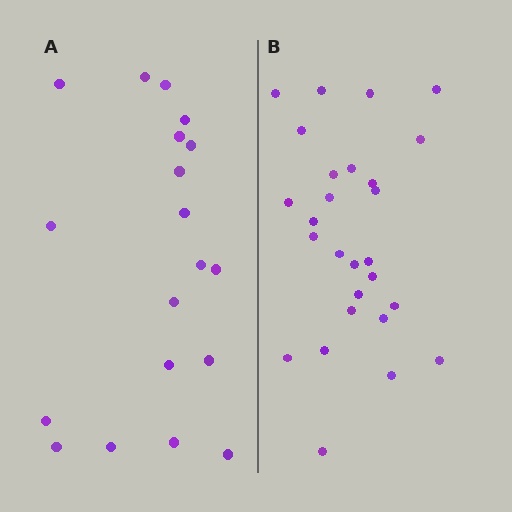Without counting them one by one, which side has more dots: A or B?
Region B (the right region) has more dots.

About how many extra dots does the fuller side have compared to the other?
Region B has roughly 8 or so more dots than region A.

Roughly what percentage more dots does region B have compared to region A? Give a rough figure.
About 40% more.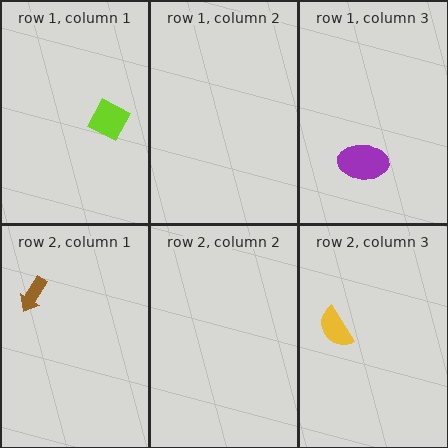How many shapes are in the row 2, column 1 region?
1.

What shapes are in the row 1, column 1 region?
The lime diamond.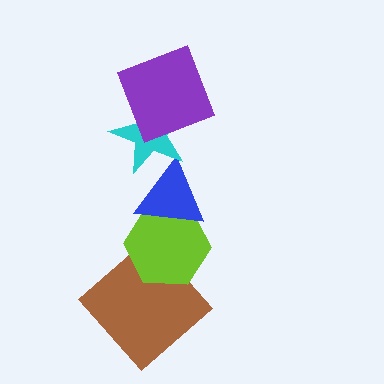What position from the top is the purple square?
The purple square is 1st from the top.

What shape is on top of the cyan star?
The purple square is on top of the cyan star.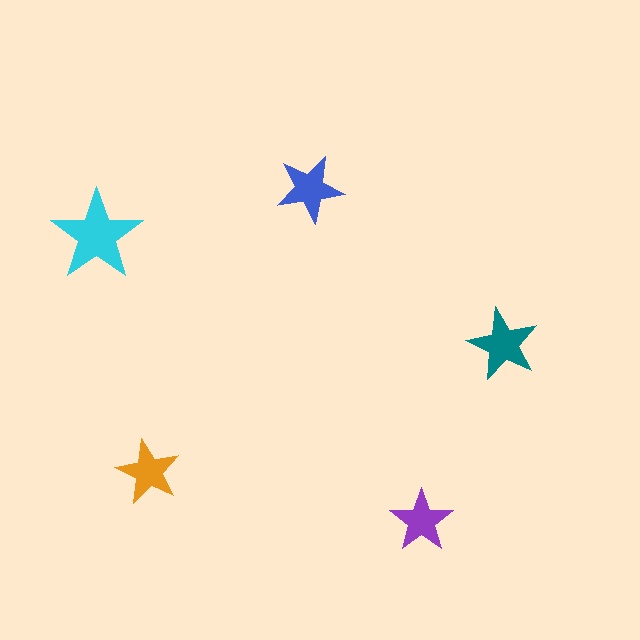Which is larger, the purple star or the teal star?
The teal one.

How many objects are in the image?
There are 5 objects in the image.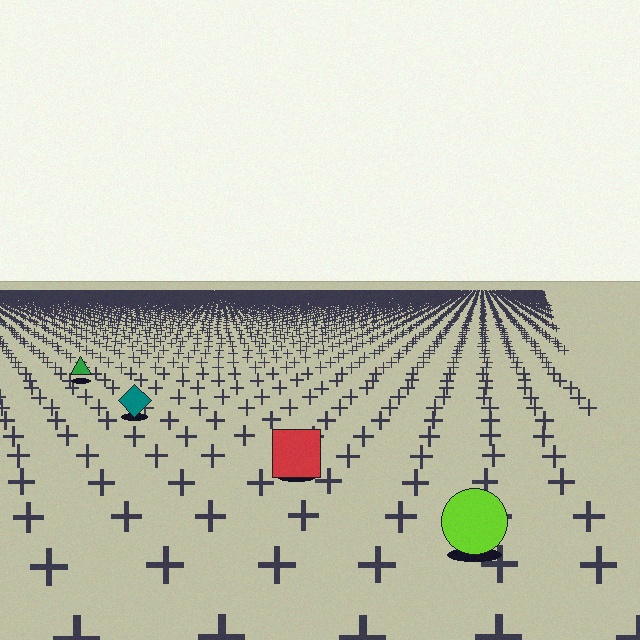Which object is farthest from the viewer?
The green triangle is farthest from the viewer. It appears smaller and the ground texture around it is denser.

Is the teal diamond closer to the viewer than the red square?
No. The red square is closer — you can tell from the texture gradient: the ground texture is coarser near it.